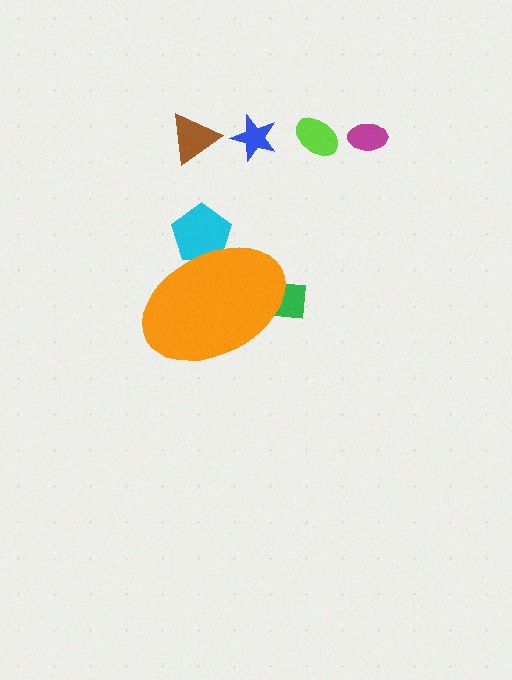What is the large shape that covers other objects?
An orange ellipse.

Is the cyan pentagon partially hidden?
Yes, the cyan pentagon is partially hidden behind the orange ellipse.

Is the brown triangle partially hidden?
No, the brown triangle is fully visible.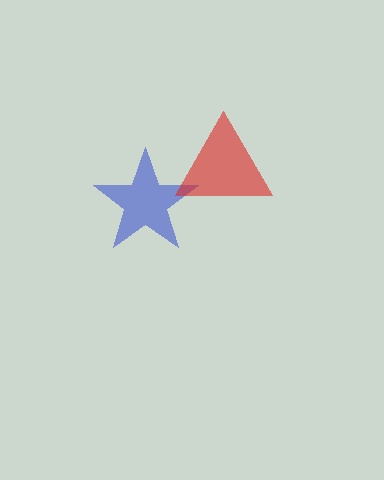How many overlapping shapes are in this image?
There are 2 overlapping shapes in the image.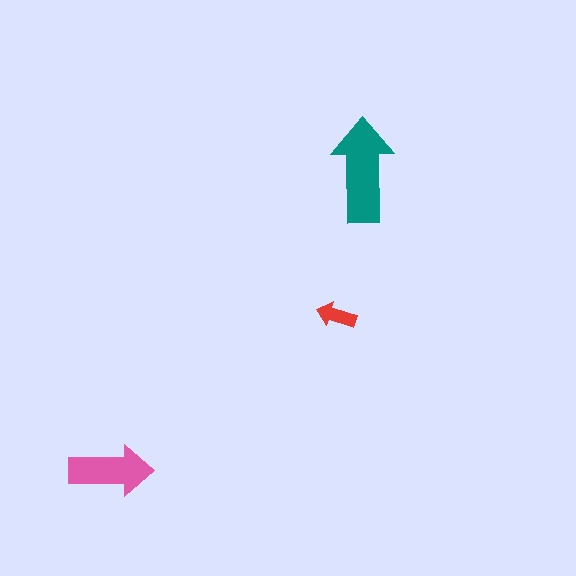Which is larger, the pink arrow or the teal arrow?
The teal one.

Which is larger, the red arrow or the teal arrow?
The teal one.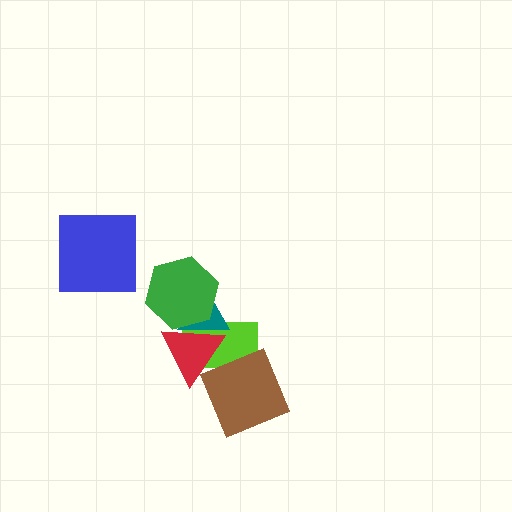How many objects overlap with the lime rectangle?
4 objects overlap with the lime rectangle.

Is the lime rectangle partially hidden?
Yes, it is partially covered by another shape.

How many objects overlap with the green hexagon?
3 objects overlap with the green hexagon.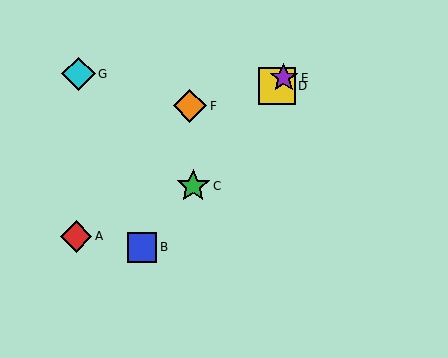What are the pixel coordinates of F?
Object F is at (190, 106).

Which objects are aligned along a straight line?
Objects B, C, D, E are aligned along a straight line.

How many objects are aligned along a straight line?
4 objects (B, C, D, E) are aligned along a straight line.